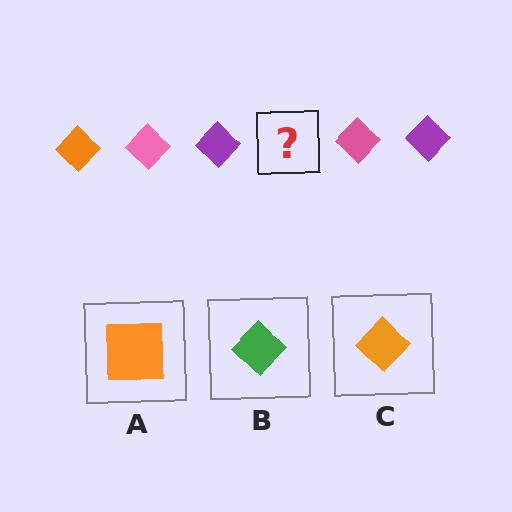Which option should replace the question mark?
Option C.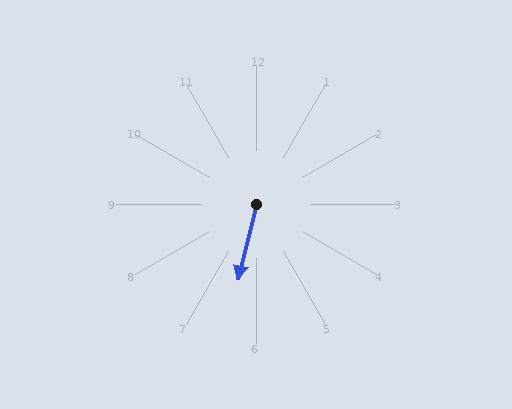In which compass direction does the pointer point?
South.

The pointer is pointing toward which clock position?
Roughly 6 o'clock.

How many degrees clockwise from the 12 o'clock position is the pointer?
Approximately 194 degrees.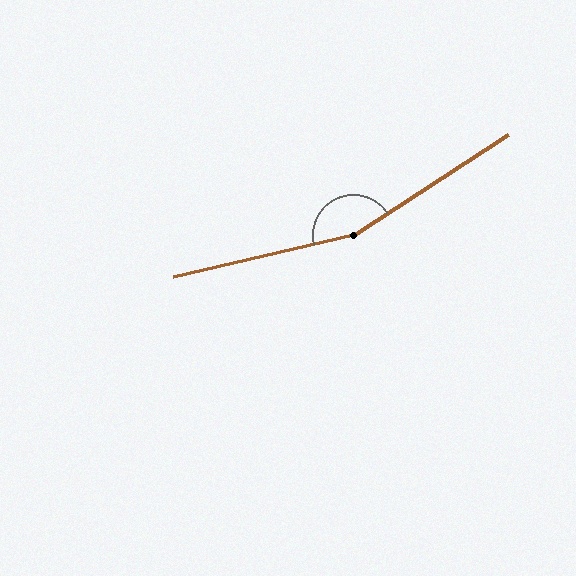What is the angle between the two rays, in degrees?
Approximately 160 degrees.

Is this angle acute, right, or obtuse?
It is obtuse.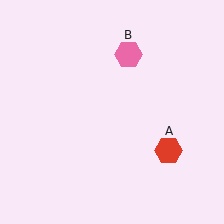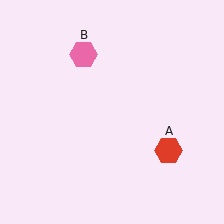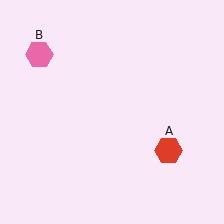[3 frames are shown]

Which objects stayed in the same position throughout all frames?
Red hexagon (object A) remained stationary.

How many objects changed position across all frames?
1 object changed position: pink hexagon (object B).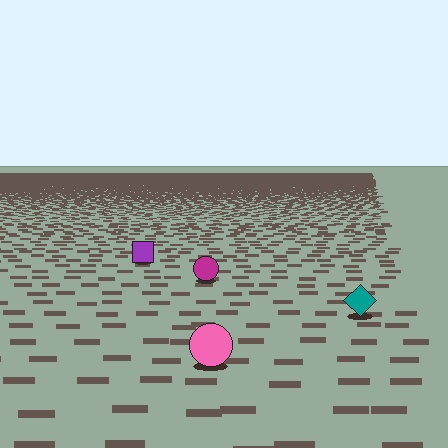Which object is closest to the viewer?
The pink circle is closest. The texture marks near it are larger and more spread out.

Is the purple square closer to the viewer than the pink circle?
No. The pink circle is closer — you can tell from the texture gradient: the ground texture is coarser near it.